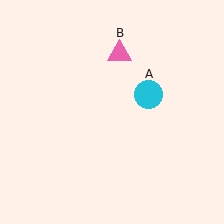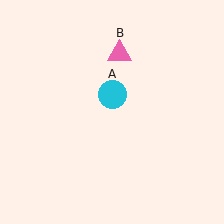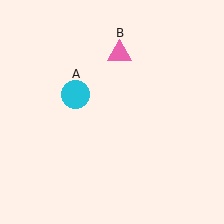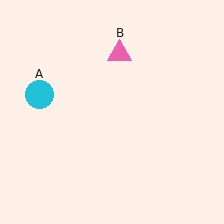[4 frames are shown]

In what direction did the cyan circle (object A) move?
The cyan circle (object A) moved left.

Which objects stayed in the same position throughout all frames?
Pink triangle (object B) remained stationary.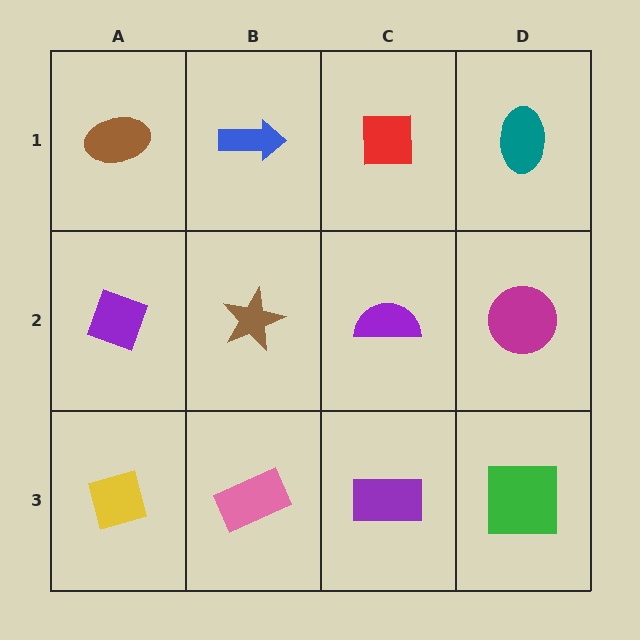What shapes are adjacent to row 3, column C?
A purple semicircle (row 2, column C), a pink rectangle (row 3, column B), a green square (row 3, column D).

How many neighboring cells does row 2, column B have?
4.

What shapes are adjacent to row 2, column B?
A blue arrow (row 1, column B), a pink rectangle (row 3, column B), a purple diamond (row 2, column A), a purple semicircle (row 2, column C).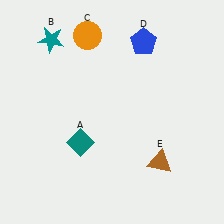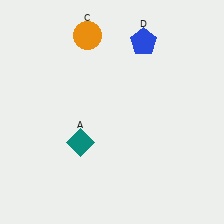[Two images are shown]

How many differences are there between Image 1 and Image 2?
There are 2 differences between the two images.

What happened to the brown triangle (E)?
The brown triangle (E) was removed in Image 2. It was in the bottom-right area of Image 1.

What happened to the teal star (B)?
The teal star (B) was removed in Image 2. It was in the top-left area of Image 1.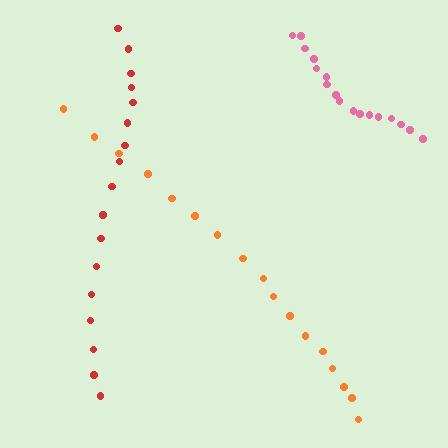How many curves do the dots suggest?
There are 3 distinct paths.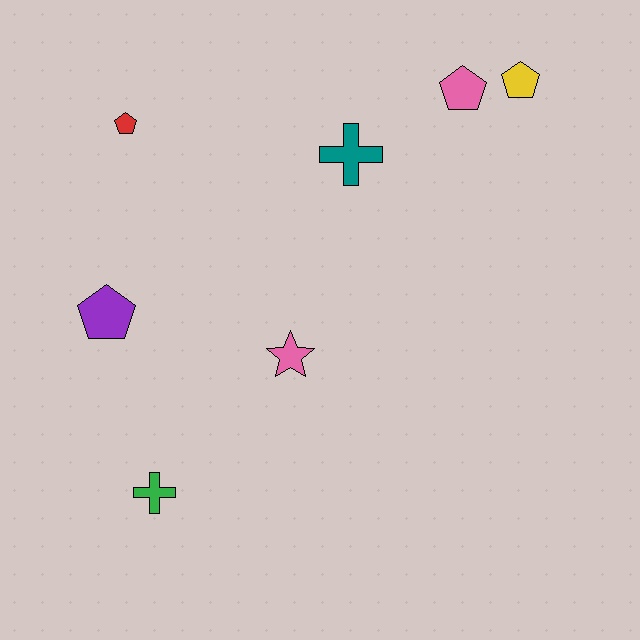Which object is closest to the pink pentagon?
The yellow pentagon is closest to the pink pentagon.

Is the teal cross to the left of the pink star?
No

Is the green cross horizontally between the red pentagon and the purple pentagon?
No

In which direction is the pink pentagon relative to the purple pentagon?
The pink pentagon is to the right of the purple pentagon.